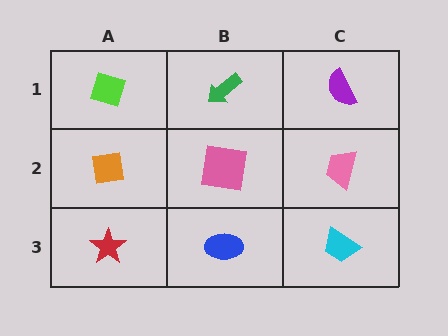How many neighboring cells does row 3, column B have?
3.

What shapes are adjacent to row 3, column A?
An orange square (row 2, column A), a blue ellipse (row 3, column B).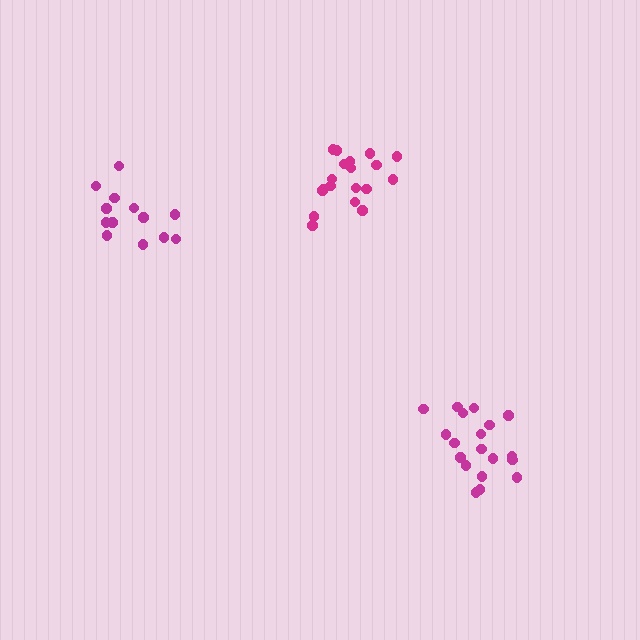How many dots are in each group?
Group 1: 13 dots, Group 2: 19 dots, Group 3: 19 dots (51 total).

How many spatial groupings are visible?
There are 3 spatial groupings.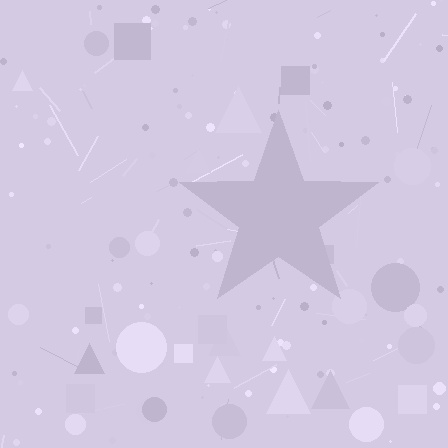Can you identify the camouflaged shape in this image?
The camouflaged shape is a star.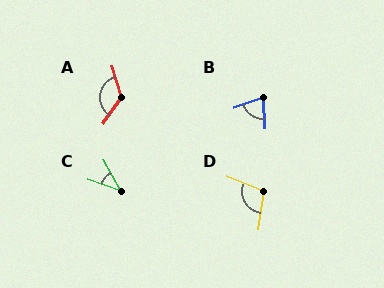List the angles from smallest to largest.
C (42°), B (74°), D (104°), A (128°).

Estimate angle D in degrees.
Approximately 104 degrees.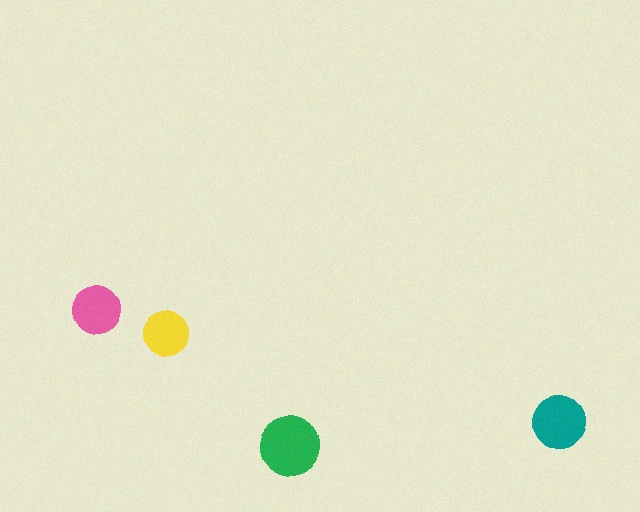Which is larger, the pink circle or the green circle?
The green one.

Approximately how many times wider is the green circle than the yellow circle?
About 1.5 times wider.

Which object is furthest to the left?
The pink circle is leftmost.